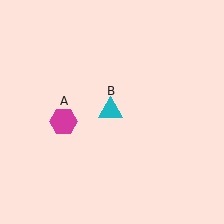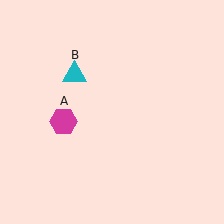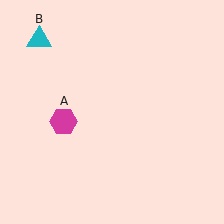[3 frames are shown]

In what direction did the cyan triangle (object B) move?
The cyan triangle (object B) moved up and to the left.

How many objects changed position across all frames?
1 object changed position: cyan triangle (object B).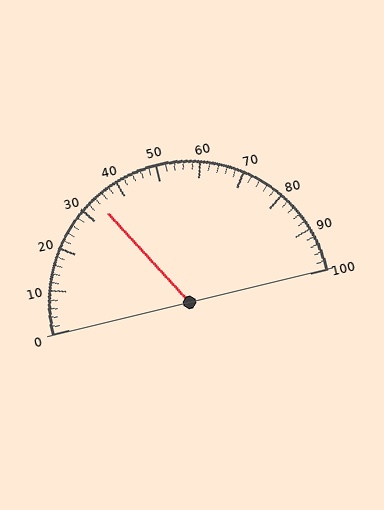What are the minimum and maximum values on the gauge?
The gauge ranges from 0 to 100.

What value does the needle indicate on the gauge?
The needle indicates approximately 34.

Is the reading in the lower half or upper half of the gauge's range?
The reading is in the lower half of the range (0 to 100).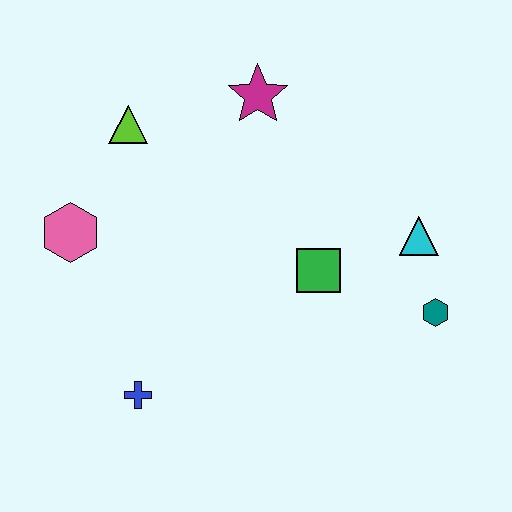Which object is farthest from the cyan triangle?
The pink hexagon is farthest from the cyan triangle.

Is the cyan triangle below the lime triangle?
Yes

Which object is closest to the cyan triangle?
The teal hexagon is closest to the cyan triangle.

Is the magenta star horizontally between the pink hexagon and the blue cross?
No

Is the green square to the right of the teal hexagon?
No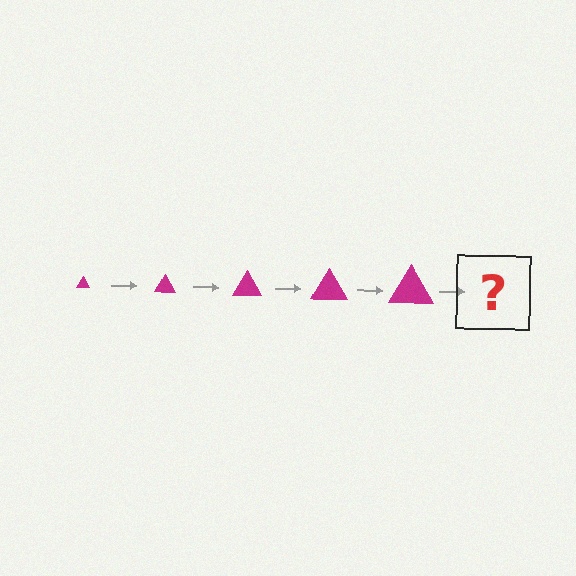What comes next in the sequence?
The next element should be a magenta triangle, larger than the previous one.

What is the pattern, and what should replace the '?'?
The pattern is that the triangle gets progressively larger each step. The '?' should be a magenta triangle, larger than the previous one.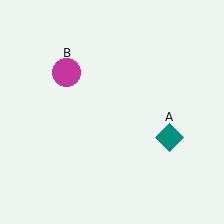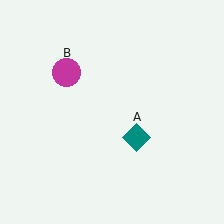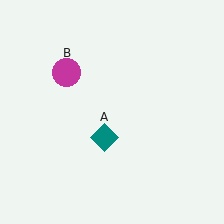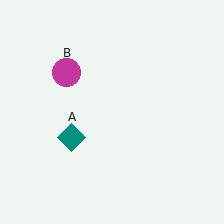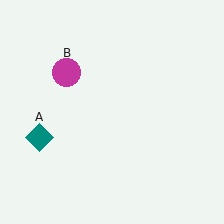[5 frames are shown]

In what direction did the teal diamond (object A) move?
The teal diamond (object A) moved left.